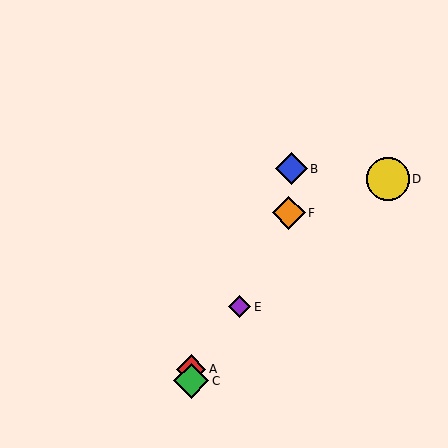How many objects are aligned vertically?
2 objects (A, C) are aligned vertically.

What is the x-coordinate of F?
Object F is at x≈289.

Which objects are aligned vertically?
Objects A, C are aligned vertically.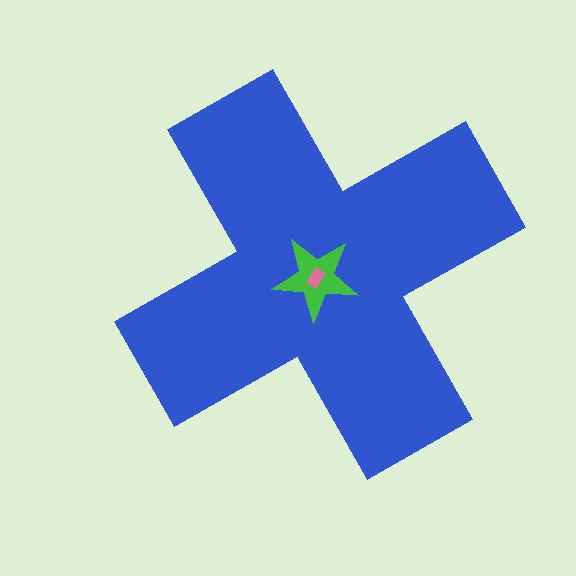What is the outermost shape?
The blue cross.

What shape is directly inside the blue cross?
The green star.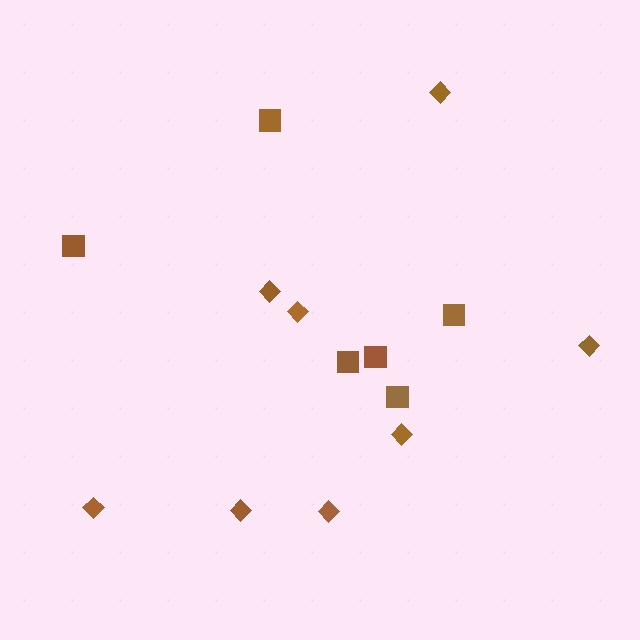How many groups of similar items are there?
There are 2 groups: one group of diamonds (8) and one group of squares (6).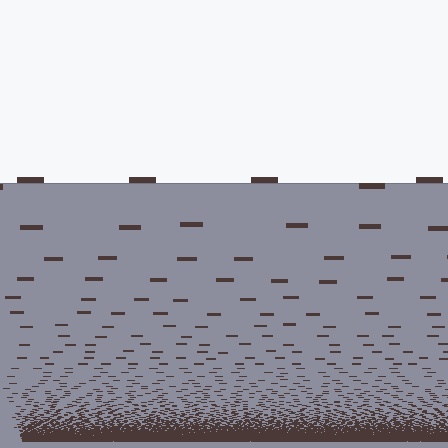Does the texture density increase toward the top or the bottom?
Density increases toward the bottom.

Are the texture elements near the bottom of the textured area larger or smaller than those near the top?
Smaller. The gradient is inverted — elements near the bottom are smaller and denser.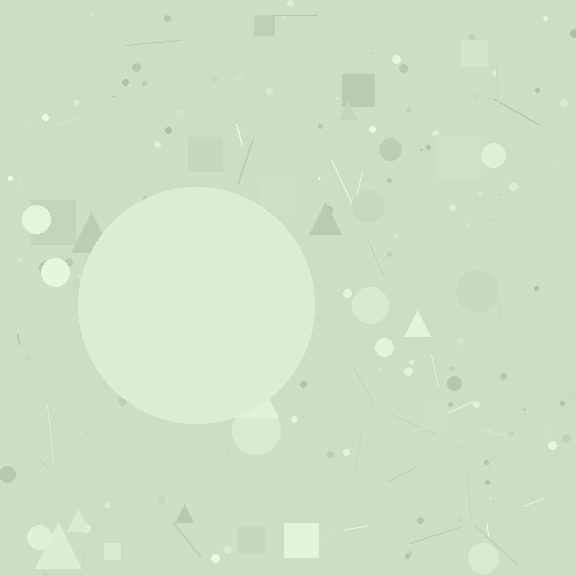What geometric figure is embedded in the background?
A circle is embedded in the background.